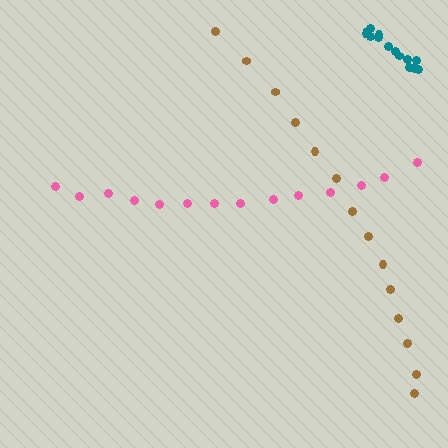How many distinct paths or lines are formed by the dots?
There are 3 distinct paths.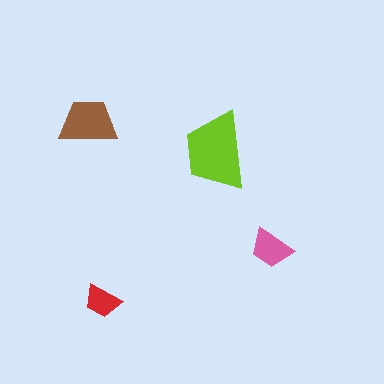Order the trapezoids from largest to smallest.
the lime one, the brown one, the pink one, the red one.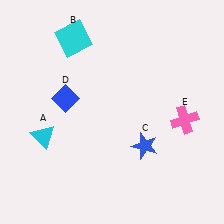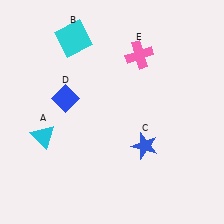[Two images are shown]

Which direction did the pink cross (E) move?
The pink cross (E) moved up.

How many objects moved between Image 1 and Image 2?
1 object moved between the two images.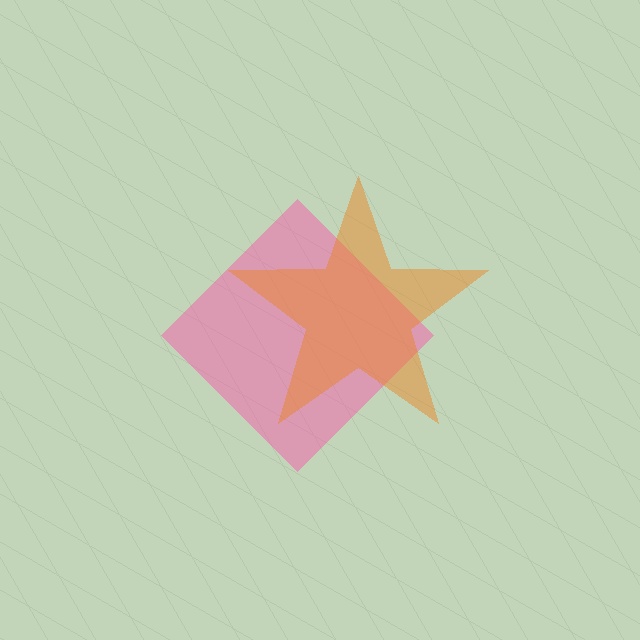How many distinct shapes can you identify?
There are 2 distinct shapes: a pink diamond, an orange star.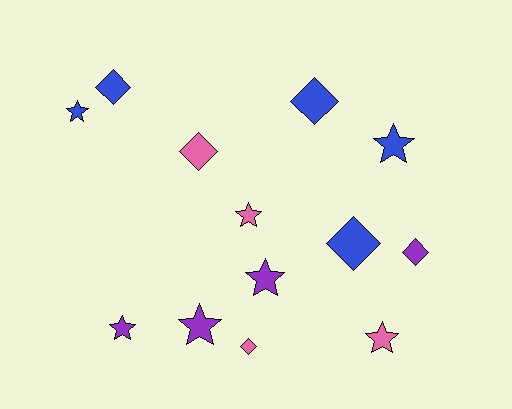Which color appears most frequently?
Blue, with 5 objects.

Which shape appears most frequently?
Star, with 7 objects.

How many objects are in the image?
There are 13 objects.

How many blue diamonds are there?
There are 3 blue diamonds.